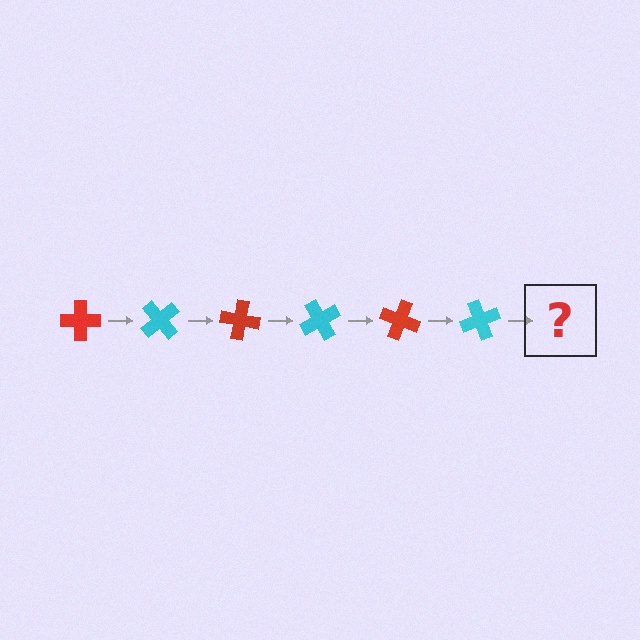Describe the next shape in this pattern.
It should be a red cross, rotated 300 degrees from the start.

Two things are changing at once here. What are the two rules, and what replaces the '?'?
The two rules are that it rotates 50 degrees each step and the color cycles through red and cyan. The '?' should be a red cross, rotated 300 degrees from the start.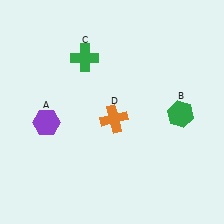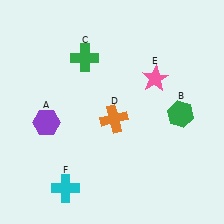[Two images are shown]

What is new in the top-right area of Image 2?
A pink star (E) was added in the top-right area of Image 2.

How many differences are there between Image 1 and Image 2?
There are 2 differences between the two images.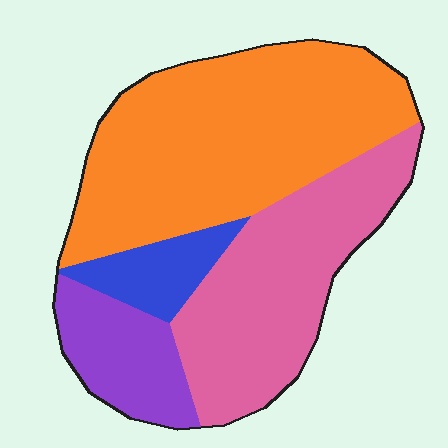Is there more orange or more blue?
Orange.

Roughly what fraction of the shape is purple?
Purple takes up about one eighth (1/8) of the shape.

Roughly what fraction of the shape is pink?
Pink covers about 30% of the shape.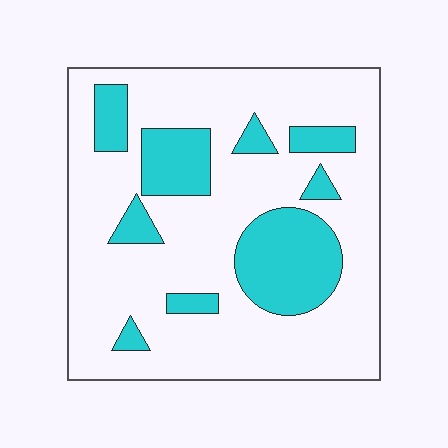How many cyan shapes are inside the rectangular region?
9.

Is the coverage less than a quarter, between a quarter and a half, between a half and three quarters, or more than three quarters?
Less than a quarter.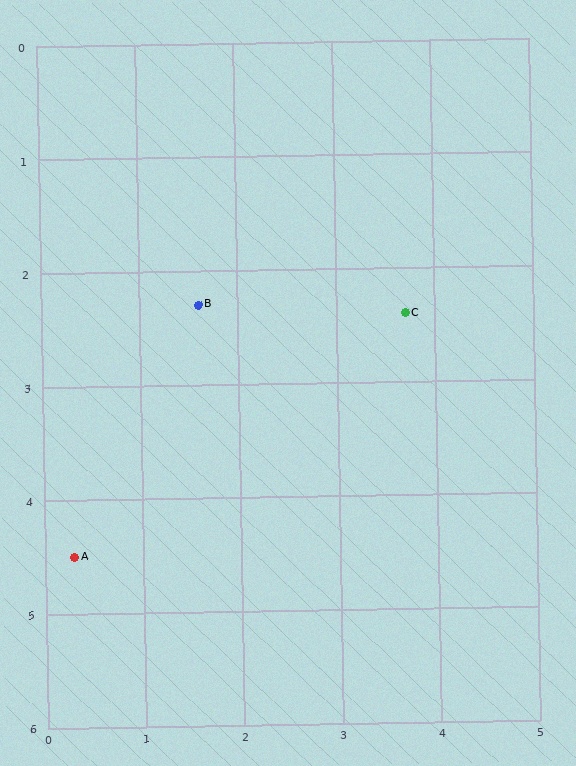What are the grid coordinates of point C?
Point C is at approximately (3.7, 2.4).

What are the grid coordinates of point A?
Point A is at approximately (0.3, 4.5).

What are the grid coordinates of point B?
Point B is at approximately (1.6, 2.3).